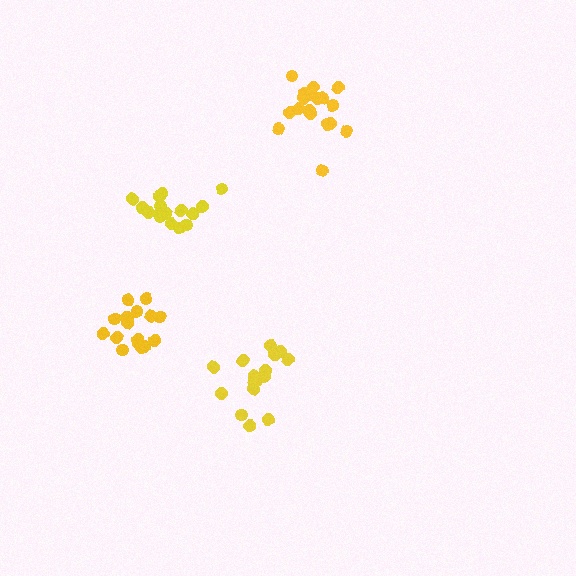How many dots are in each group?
Group 1: 16 dots, Group 2: 16 dots, Group 3: 19 dots, Group 4: 17 dots (68 total).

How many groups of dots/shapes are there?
There are 4 groups.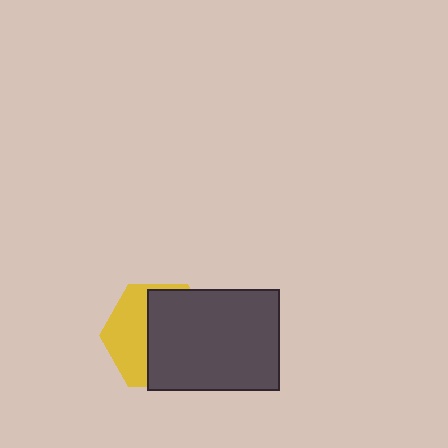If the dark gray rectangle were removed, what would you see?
You would see the complete yellow hexagon.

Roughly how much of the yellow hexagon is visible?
A small part of it is visible (roughly 41%).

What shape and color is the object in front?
The object in front is a dark gray rectangle.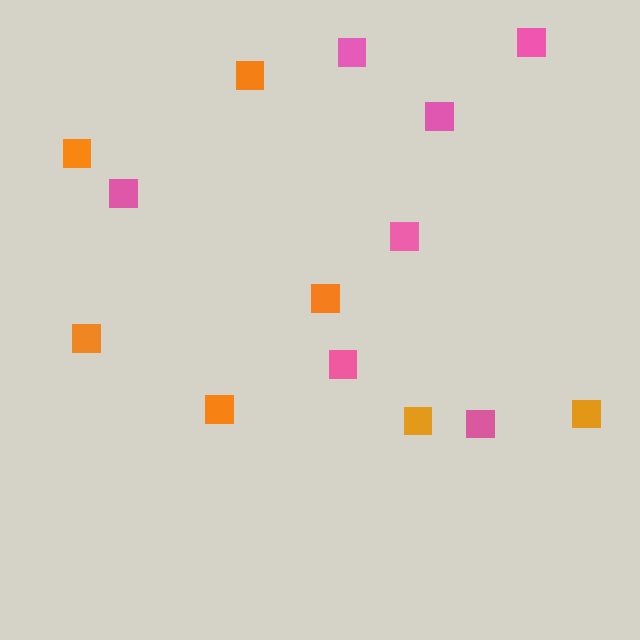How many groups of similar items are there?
There are 2 groups: one group of pink squares (7) and one group of orange squares (7).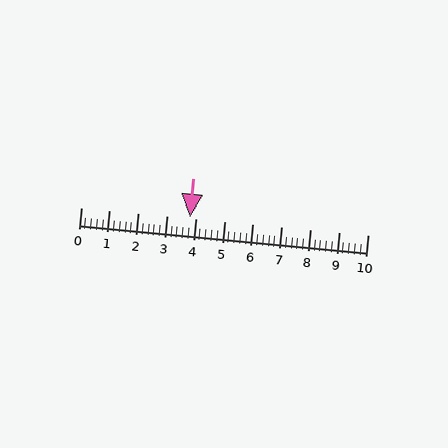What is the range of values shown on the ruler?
The ruler shows values from 0 to 10.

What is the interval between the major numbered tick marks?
The major tick marks are spaced 1 units apart.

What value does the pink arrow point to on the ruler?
The pink arrow points to approximately 3.8.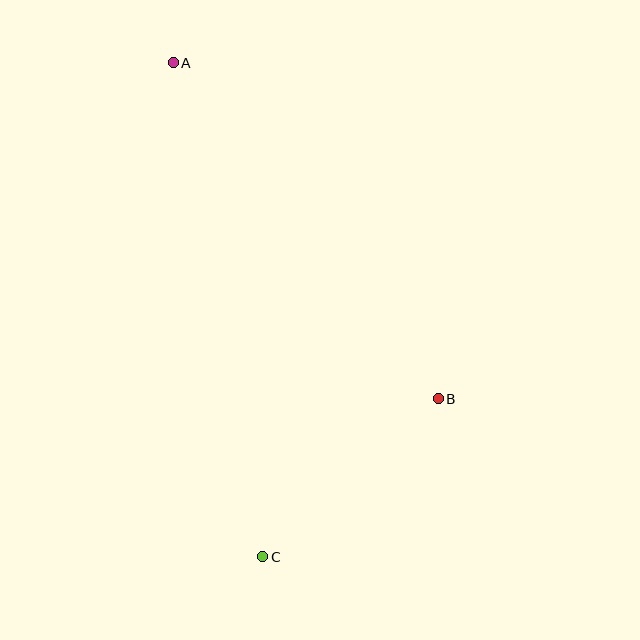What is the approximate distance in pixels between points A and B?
The distance between A and B is approximately 428 pixels.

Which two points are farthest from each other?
Points A and C are farthest from each other.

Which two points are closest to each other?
Points B and C are closest to each other.